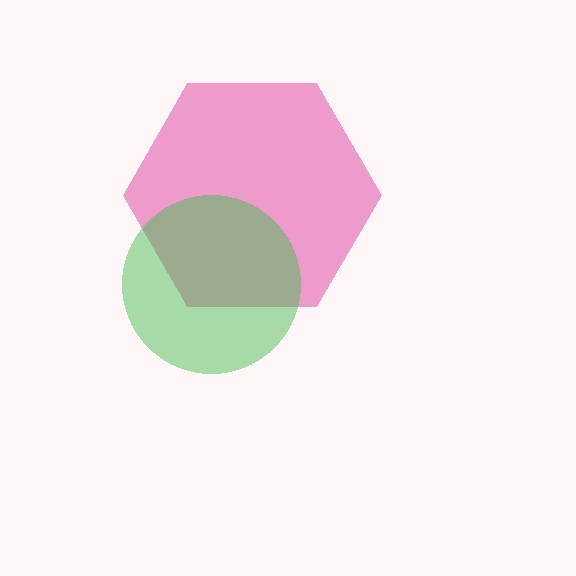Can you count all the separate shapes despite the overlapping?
Yes, there are 2 separate shapes.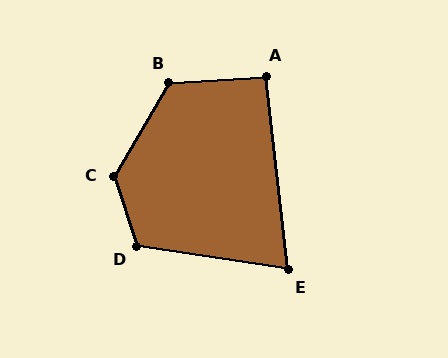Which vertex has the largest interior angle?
C, at approximately 131 degrees.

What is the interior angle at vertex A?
Approximately 93 degrees (approximately right).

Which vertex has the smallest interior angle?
E, at approximately 75 degrees.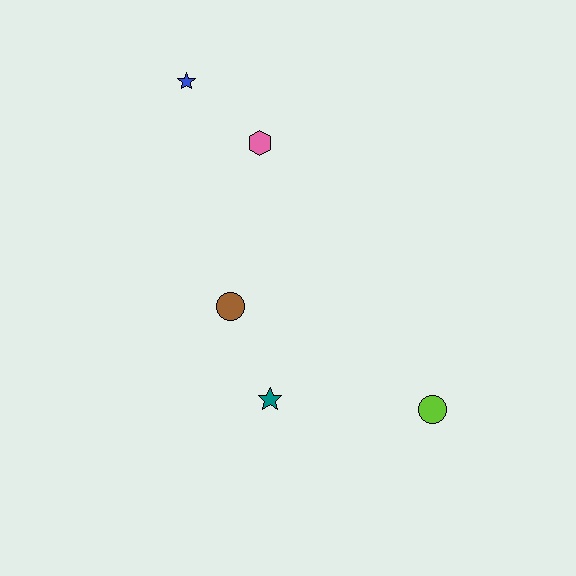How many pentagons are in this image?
There are no pentagons.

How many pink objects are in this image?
There is 1 pink object.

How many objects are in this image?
There are 5 objects.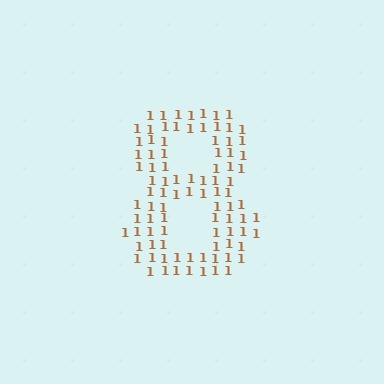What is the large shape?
The large shape is the digit 8.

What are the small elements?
The small elements are digit 1's.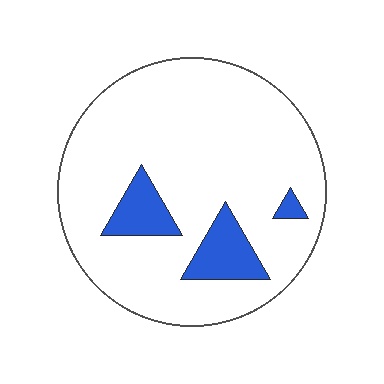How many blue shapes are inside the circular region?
3.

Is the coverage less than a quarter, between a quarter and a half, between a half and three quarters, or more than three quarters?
Less than a quarter.